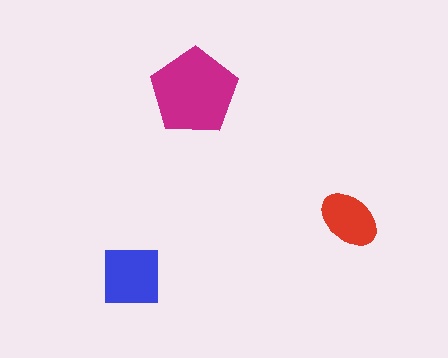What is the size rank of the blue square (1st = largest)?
2nd.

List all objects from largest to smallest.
The magenta pentagon, the blue square, the red ellipse.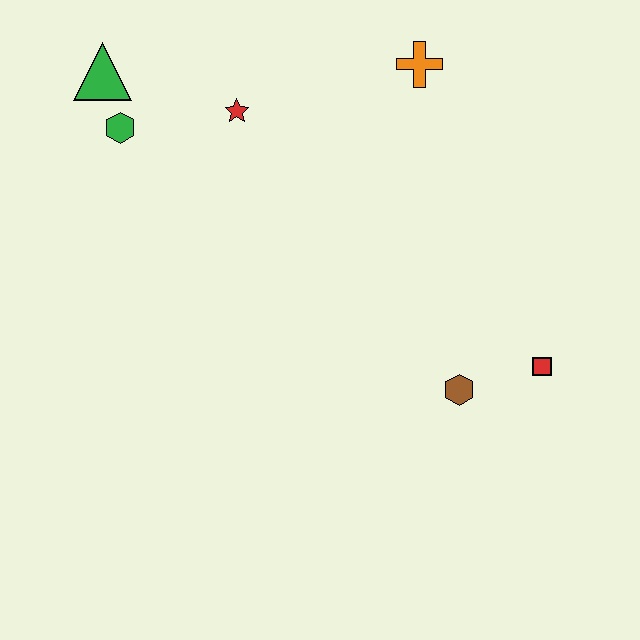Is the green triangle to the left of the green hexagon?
Yes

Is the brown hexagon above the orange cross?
No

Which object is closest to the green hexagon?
The green triangle is closest to the green hexagon.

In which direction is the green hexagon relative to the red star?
The green hexagon is to the left of the red star.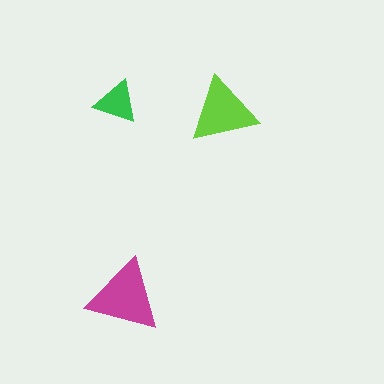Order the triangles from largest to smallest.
the magenta one, the lime one, the green one.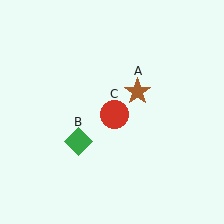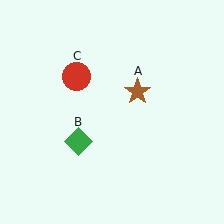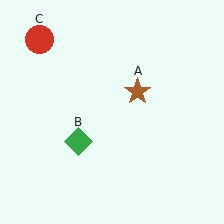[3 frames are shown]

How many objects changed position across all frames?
1 object changed position: red circle (object C).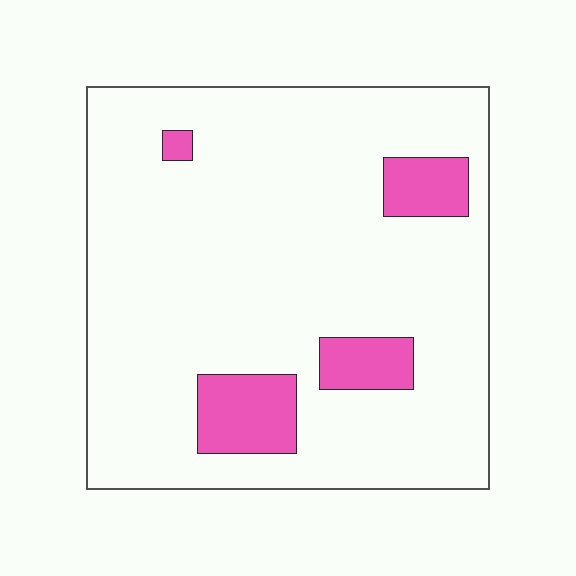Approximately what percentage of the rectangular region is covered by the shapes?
Approximately 10%.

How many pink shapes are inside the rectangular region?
4.